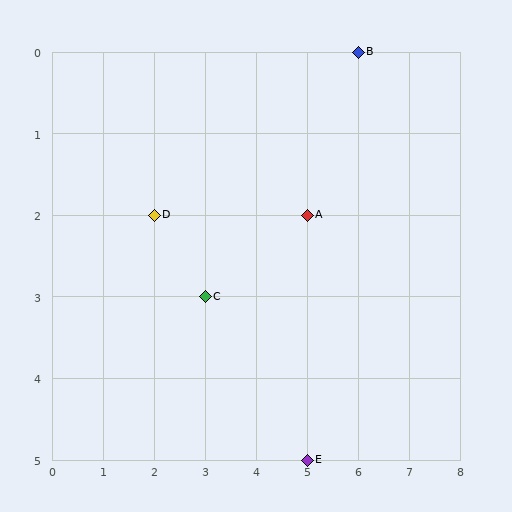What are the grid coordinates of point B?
Point B is at grid coordinates (6, 0).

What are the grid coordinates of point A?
Point A is at grid coordinates (5, 2).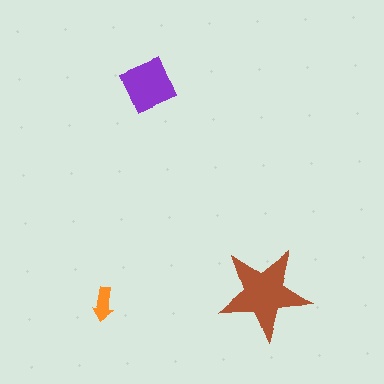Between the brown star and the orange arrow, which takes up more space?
The brown star.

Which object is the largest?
The brown star.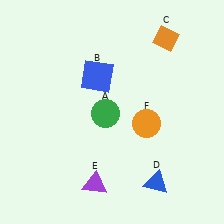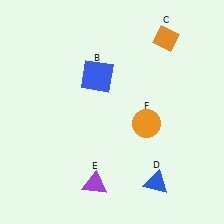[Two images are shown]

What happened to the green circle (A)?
The green circle (A) was removed in Image 2. It was in the bottom-left area of Image 1.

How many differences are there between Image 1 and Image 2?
There is 1 difference between the two images.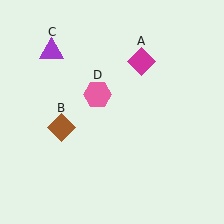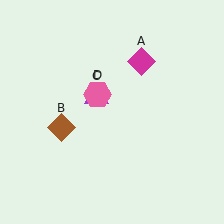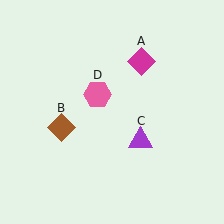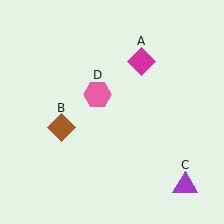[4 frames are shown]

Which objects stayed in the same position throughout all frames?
Magenta diamond (object A) and brown diamond (object B) and pink hexagon (object D) remained stationary.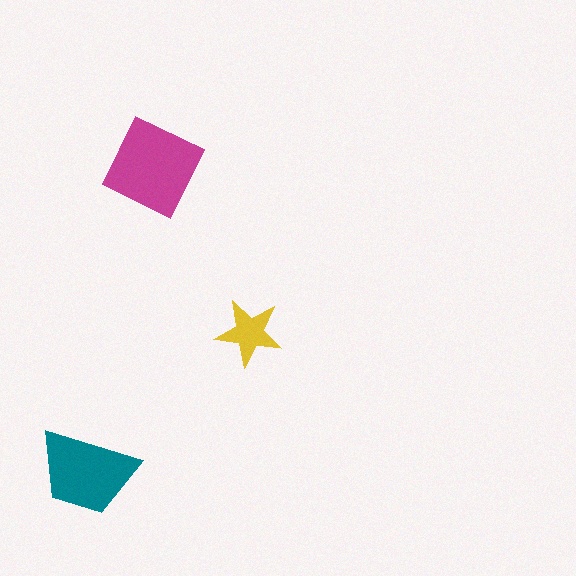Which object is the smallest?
The yellow star.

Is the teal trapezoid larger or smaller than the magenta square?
Smaller.